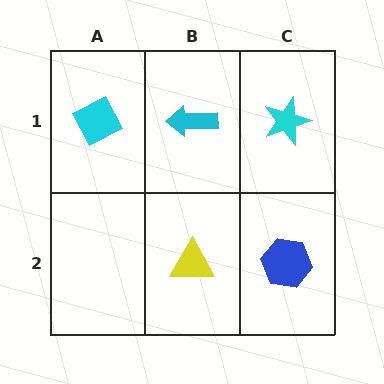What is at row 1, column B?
A cyan arrow.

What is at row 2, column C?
A blue hexagon.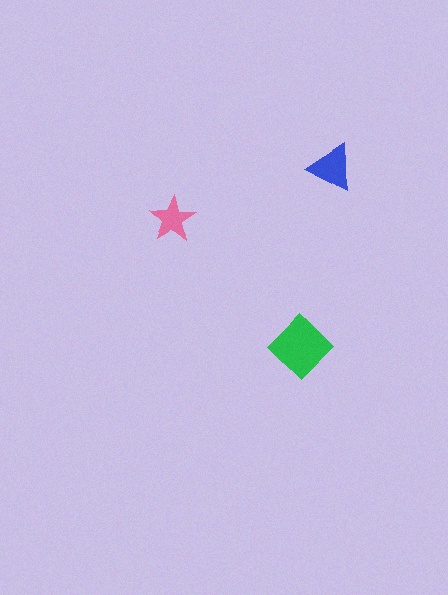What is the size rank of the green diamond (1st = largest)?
1st.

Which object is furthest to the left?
The pink star is leftmost.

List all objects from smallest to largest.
The pink star, the blue triangle, the green diamond.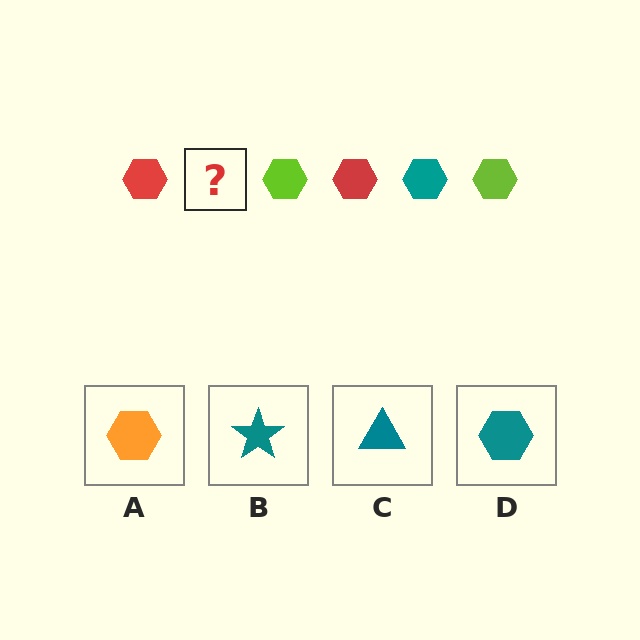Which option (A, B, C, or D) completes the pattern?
D.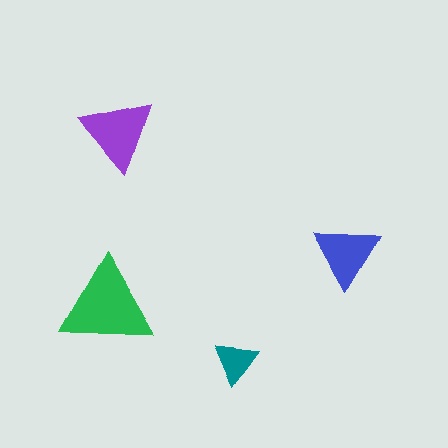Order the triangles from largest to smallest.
the green one, the purple one, the blue one, the teal one.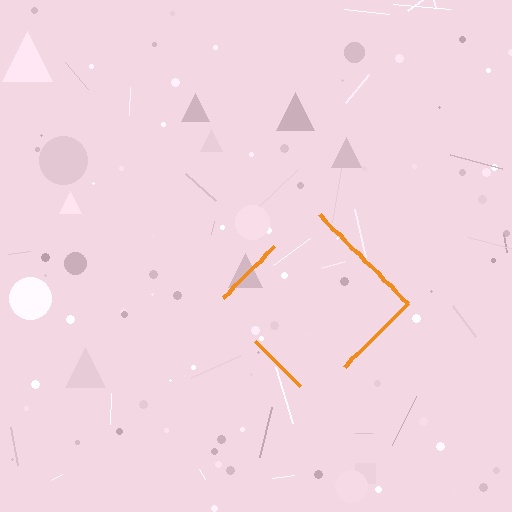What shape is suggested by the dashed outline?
The dashed outline suggests a diamond.